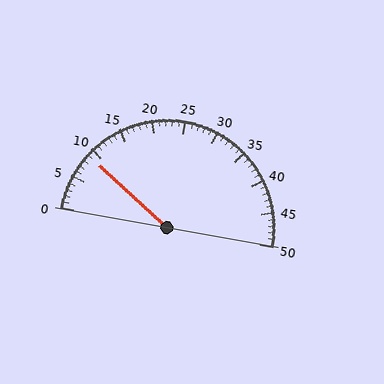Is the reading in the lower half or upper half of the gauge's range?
The reading is in the lower half of the range (0 to 50).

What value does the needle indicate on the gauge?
The needle indicates approximately 9.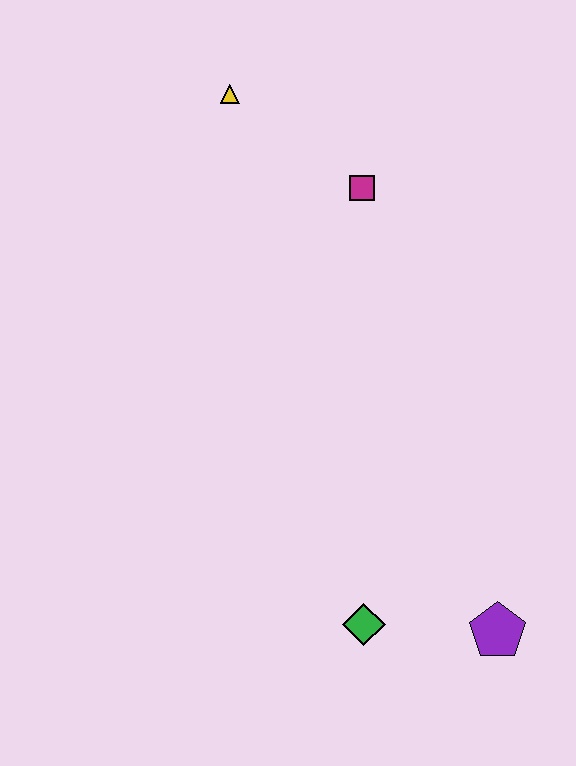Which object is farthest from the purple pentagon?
The yellow triangle is farthest from the purple pentagon.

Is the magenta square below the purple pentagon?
No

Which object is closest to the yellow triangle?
The magenta square is closest to the yellow triangle.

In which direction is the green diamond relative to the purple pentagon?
The green diamond is to the left of the purple pentagon.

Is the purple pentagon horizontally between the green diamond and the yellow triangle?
No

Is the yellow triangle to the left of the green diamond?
Yes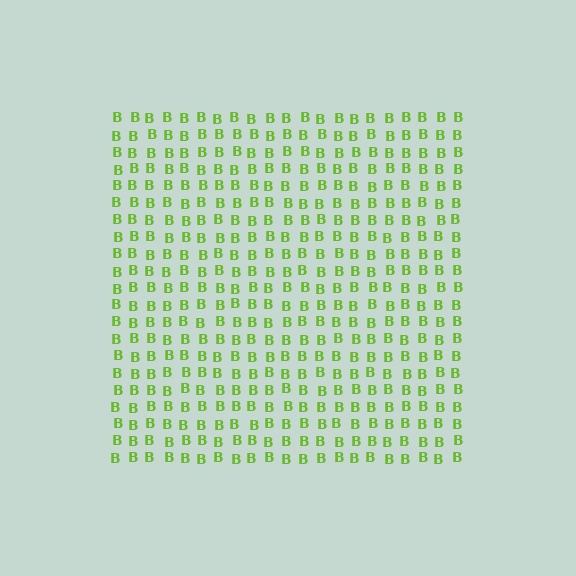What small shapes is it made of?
It is made of small letter B's.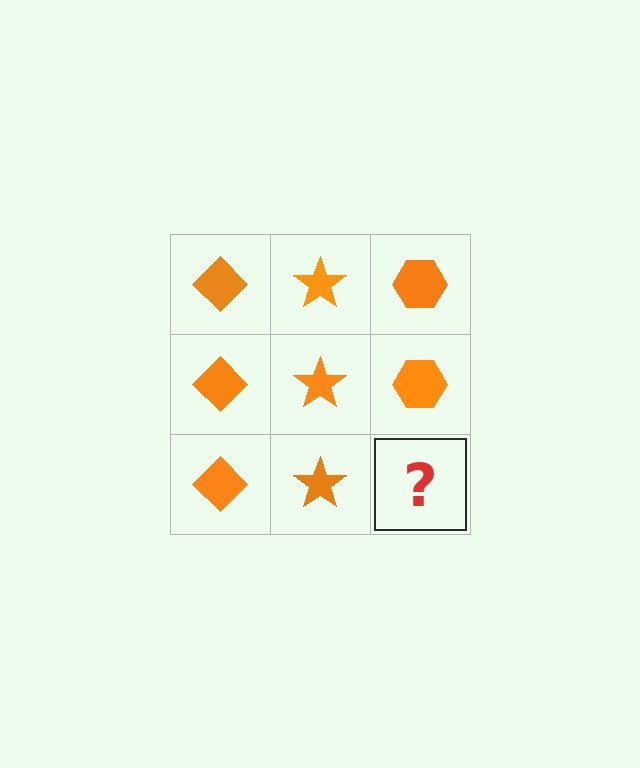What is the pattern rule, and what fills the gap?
The rule is that each column has a consistent shape. The gap should be filled with an orange hexagon.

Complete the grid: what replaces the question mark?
The question mark should be replaced with an orange hexagon.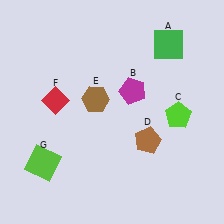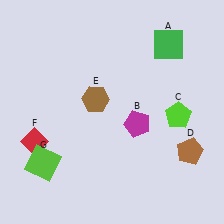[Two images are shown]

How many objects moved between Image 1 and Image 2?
3 objects moved between the two images.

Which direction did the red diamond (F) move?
The red diamond (F) moved down.